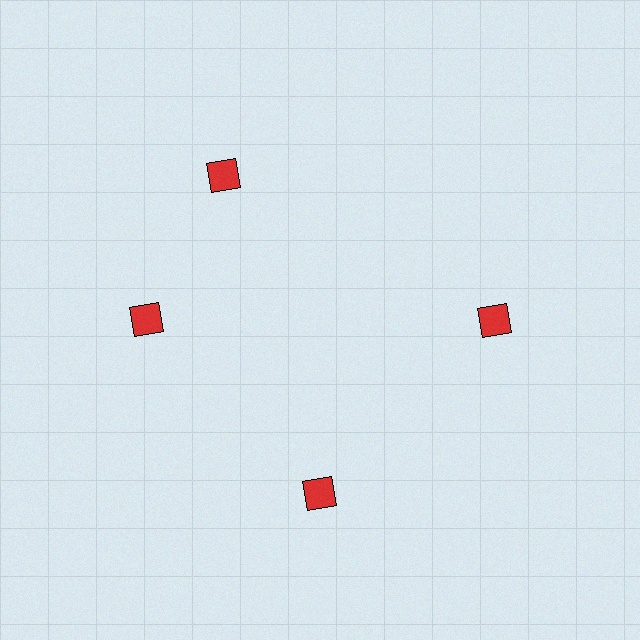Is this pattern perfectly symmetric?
No. The 4 red diamonds are arranged in a ring, but one element near the 12 o'clock position is rotated out of alignment along the ring, breaking the 4-fold rotational symmetry.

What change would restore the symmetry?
The symmetry would be restored by rotating it back into even spacing with its neighbors so that all 4 diamonds sit at equal angles and equal distance from the center.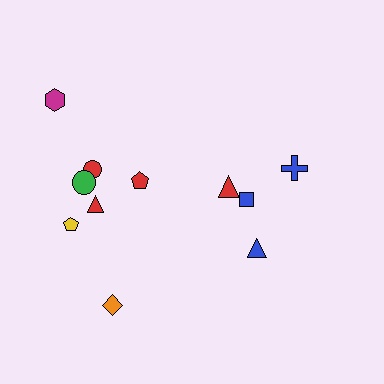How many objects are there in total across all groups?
There are 11 objects.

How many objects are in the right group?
There are 4 objects.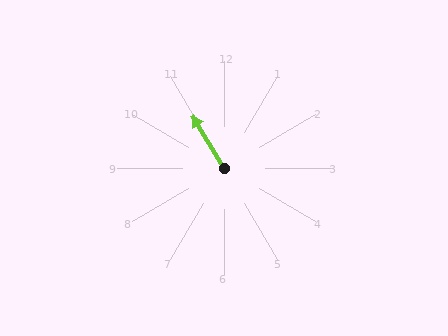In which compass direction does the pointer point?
Northwest.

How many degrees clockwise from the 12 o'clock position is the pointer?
Approximately 329 degrees.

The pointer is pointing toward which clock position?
Roughly 11 o'clock.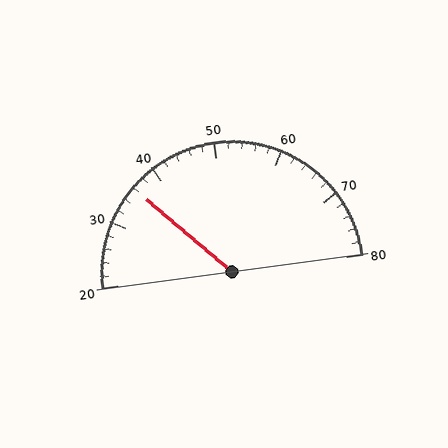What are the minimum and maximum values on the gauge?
The gauge ranges from 20 to 80.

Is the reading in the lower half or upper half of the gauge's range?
The reading is in the lower half of the range (20 to 80).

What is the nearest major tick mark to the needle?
The nearest major tick mark is 40.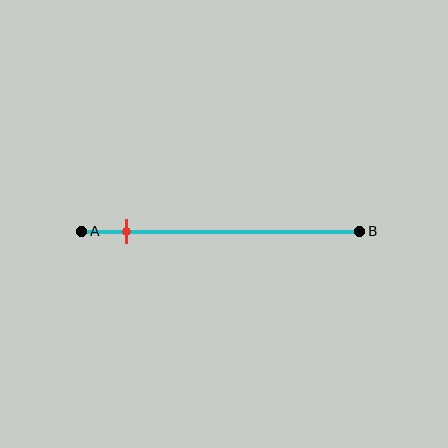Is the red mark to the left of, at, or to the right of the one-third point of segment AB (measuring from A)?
The red mark is to the left of the one-third point of segment AB.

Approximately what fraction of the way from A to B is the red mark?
The red mark is approximately 15% of the way from A to B.